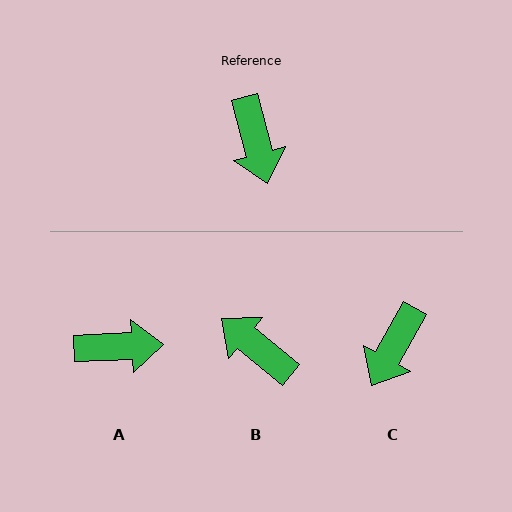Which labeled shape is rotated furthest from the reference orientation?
B, about 144 degrees away.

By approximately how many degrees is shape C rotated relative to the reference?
Approximately 44 degrees clockwise.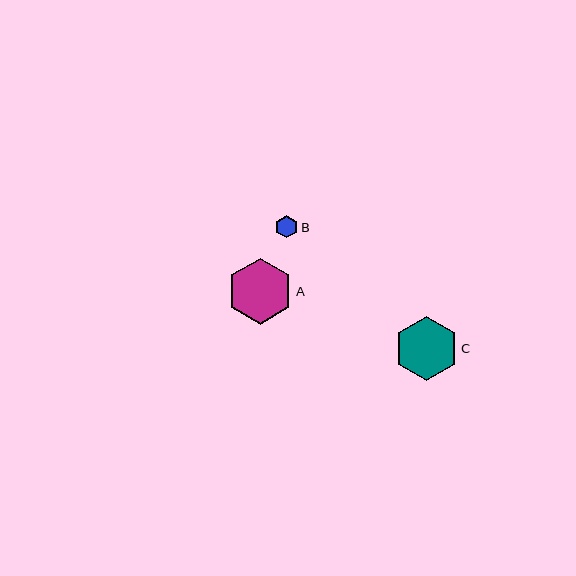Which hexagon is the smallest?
Hexagon B is the smallest with a size of approximately 22 pixels.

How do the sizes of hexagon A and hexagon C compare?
Hexagon A and hexagon C are approximately the same size.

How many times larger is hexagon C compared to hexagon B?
Hexagon C is approximately 2.9 times the size of hexagon B.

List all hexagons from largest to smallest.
From largest to smallest: A, C, B.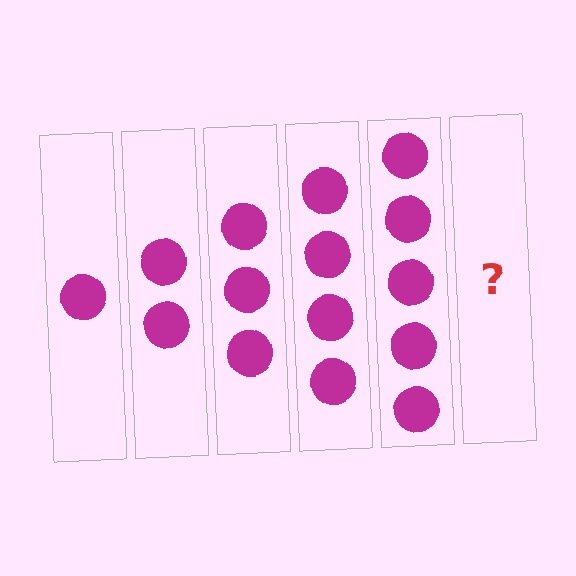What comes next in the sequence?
The next element should be 6 circles.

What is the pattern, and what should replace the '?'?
The pattern is that each step adds one more circle. The '?' should be 6 circles.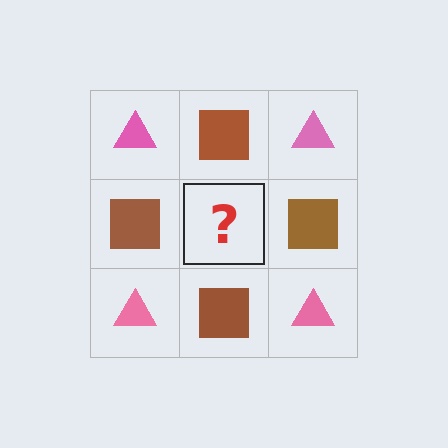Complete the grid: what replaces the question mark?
The question mark should be replaced with a pink triangle.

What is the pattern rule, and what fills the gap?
The rule is that it alternates pink triangle and brown square in a checkerboard pattern. The gap should be filled with a pink triangle.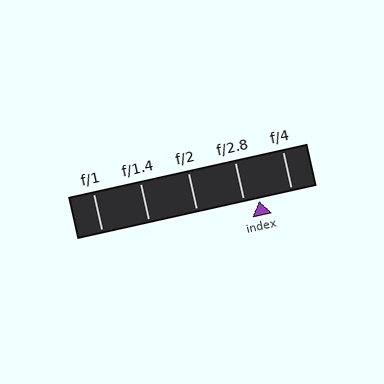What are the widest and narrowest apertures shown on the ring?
The widest aperture shown is f/1 and the narrowest is f/4.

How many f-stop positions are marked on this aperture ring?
There are 5 f-stop positions marked.